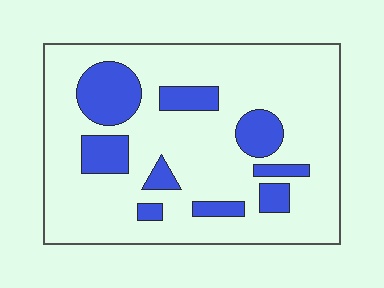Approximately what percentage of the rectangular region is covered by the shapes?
Approximately 20%.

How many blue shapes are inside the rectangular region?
9.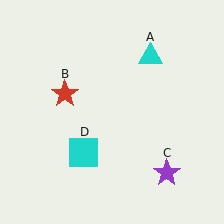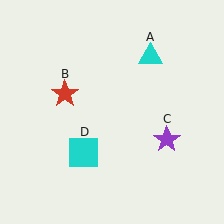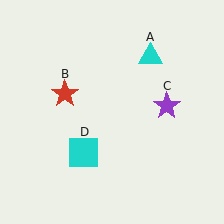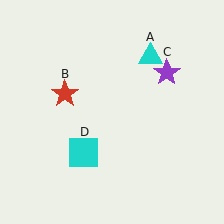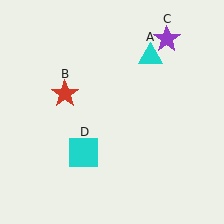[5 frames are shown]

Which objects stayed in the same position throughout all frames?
Cyan triangle (object A) and red star (object B) and cyan square (object D) remained stationary.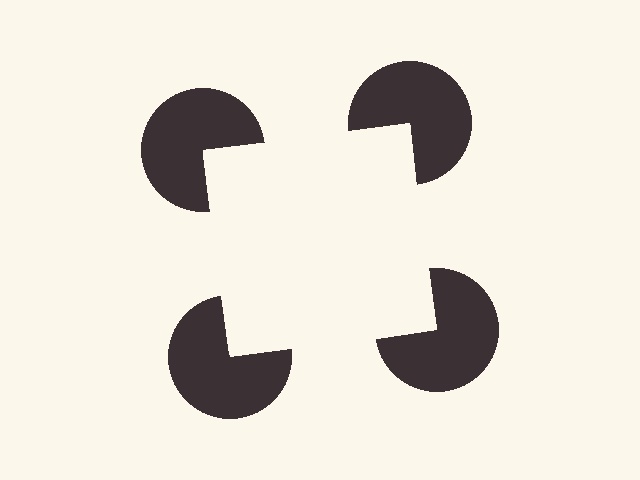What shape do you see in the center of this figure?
An illusory square — its edges are inferred from the aligned wedge cuts in the pac-man discs, not physically drawn.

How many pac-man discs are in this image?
There are 4 — one at each vertex of the illusory square.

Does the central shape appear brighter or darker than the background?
It typically appears slightly brighter than the background, even though no actual brightness change is drawn.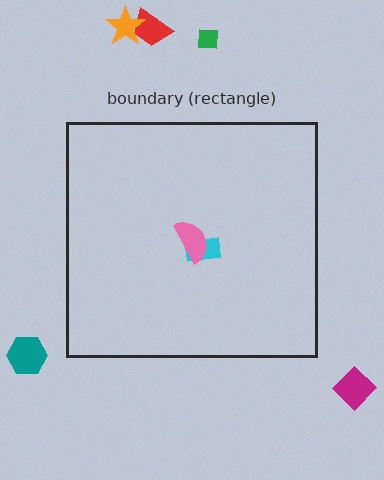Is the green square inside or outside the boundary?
Outside.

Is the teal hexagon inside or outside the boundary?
Outside.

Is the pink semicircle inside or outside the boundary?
Inside.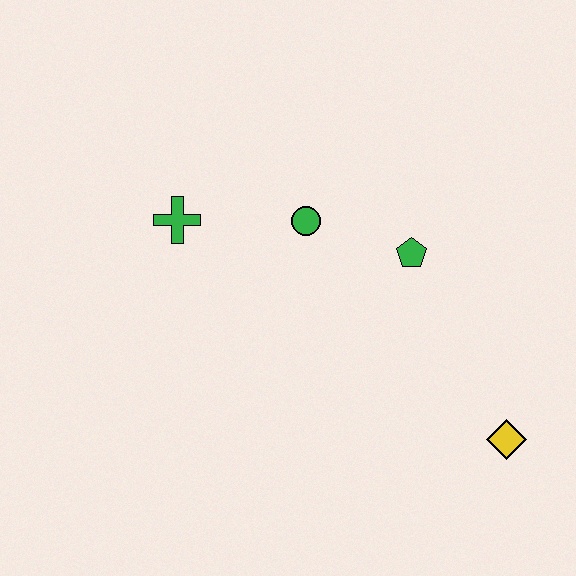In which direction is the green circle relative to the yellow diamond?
The green circle is above the yellow diamond.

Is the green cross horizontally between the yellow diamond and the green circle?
No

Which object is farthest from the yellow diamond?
The green cross is farthest from the yellow diamond.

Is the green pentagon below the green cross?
Yes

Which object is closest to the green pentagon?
The green circle is closest to the green pentagon.